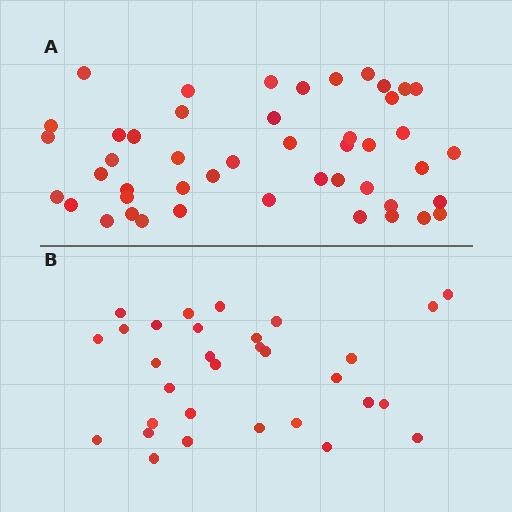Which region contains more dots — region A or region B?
Region A (the top region) has more dots.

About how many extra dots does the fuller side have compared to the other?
Region A has approximately 15 more dots than region B.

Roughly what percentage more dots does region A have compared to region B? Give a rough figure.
About 50% more.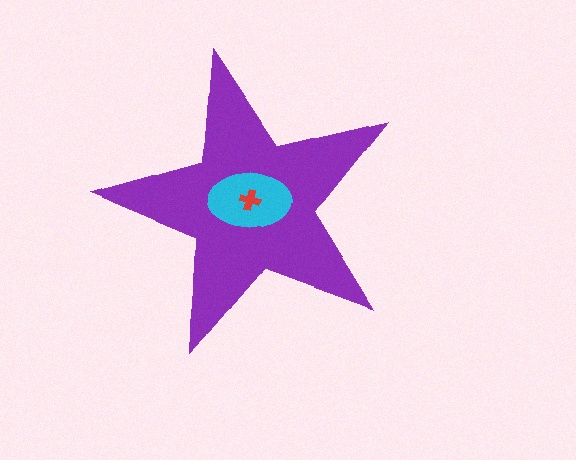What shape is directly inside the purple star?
The cyan ellipse.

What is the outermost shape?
The purple star.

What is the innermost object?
The red cross.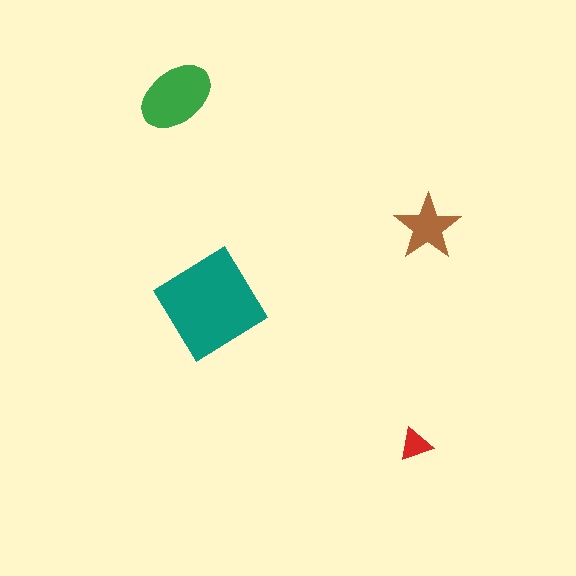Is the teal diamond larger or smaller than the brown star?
Larger.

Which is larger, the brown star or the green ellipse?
The green ellipse.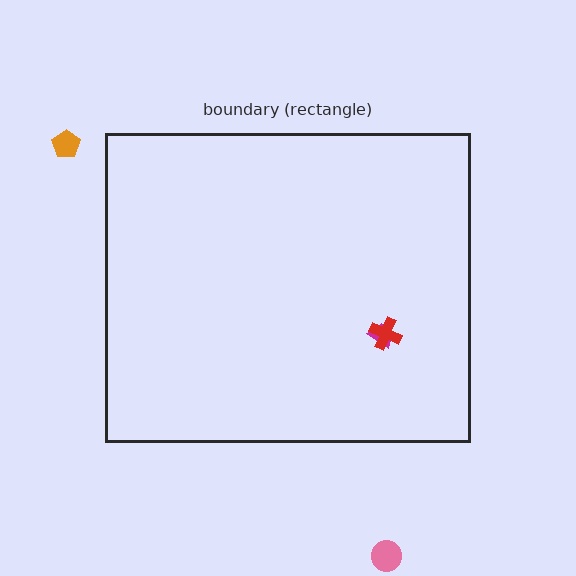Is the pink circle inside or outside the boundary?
Outside.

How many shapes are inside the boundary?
2 inside, 2 outside.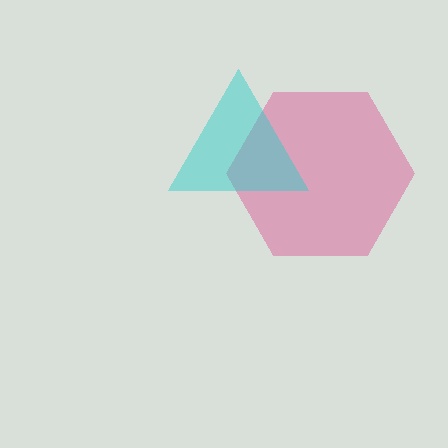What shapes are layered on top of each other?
The layered shapes are: a pink hexagon, a cyan triangle.